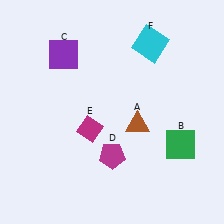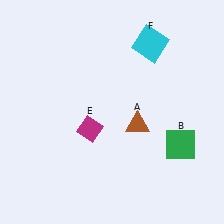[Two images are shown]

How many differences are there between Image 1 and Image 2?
There are 2 differences between the two images.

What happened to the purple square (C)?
The purple square (C) was removed in Image 2. It was in the top-left area of Image 1.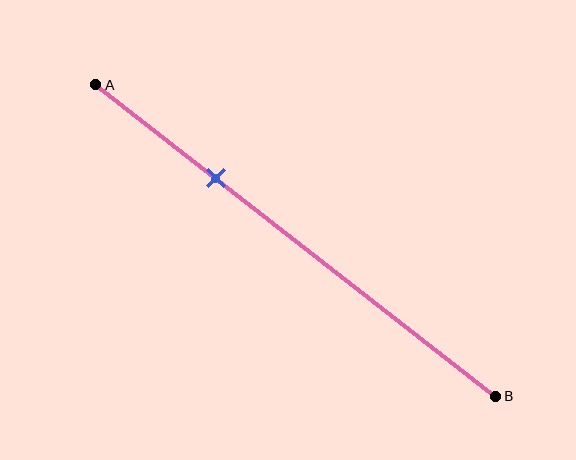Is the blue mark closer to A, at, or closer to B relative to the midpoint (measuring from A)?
The blue mark is closer to point A than the midpoint of segment AB.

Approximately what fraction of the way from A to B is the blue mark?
The blue mark is approximately 30% of the way from A to B.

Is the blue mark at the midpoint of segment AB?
No, the mark is at about 30% from A, not at the 50% midpoint.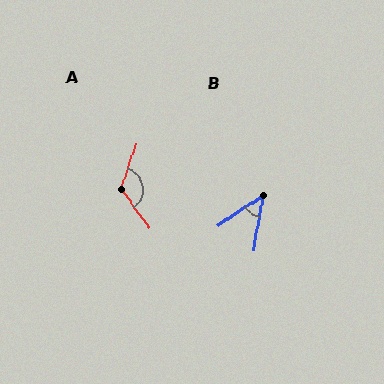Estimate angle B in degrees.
Approximately 46 degrees.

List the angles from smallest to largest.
B (46°), A (126°).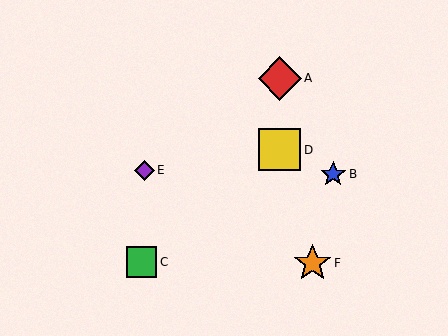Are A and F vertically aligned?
No, A is at x≈280 and F is at x≈313.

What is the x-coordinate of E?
Object E is at x≈144.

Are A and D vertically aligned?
Yes, both are at x≈280.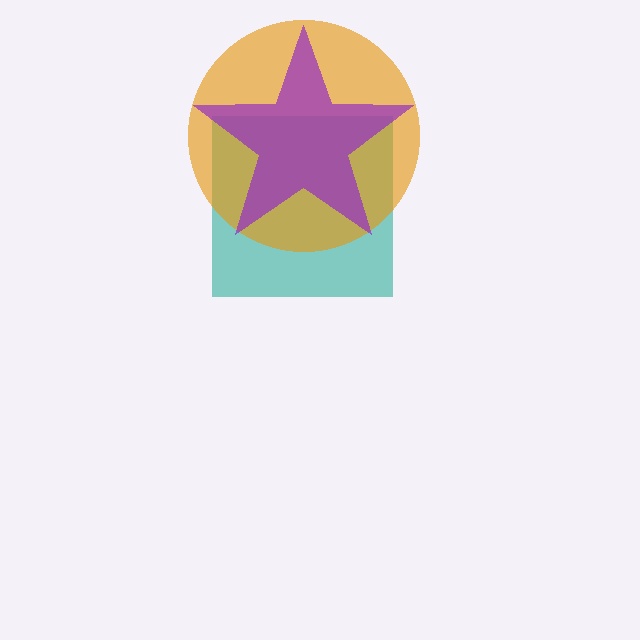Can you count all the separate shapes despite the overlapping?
Yes, there are 3 separate shapes.